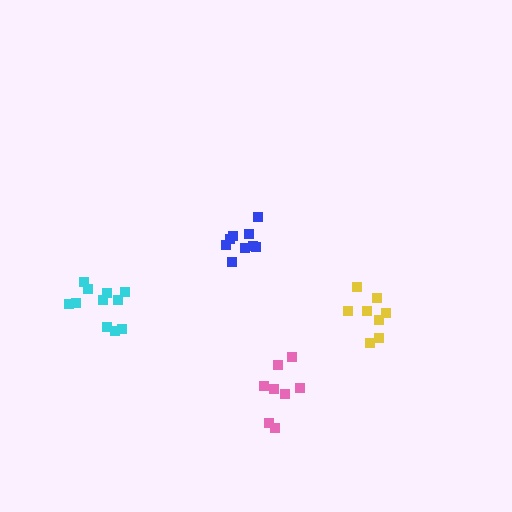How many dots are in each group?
Group 1: 8 dots, Group 2: 8 dots, Group 3: 9 dots, Group 4: 11 dots (36 total).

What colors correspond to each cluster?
The clusters are colored: pink, yellow, blue, cyan.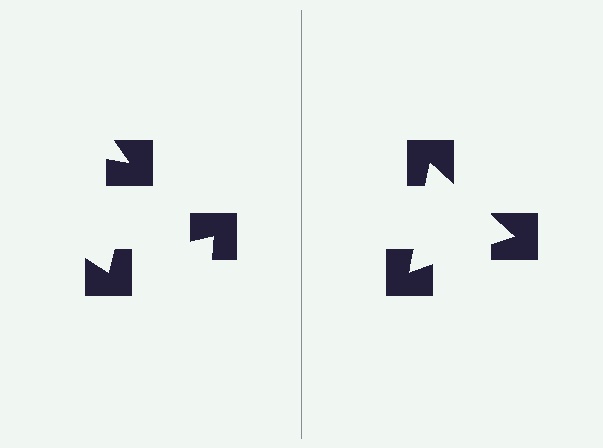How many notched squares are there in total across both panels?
6 — 3 on each side.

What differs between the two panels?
The notched squares are positioned identically on both sides; only the wedge orientations differ. On the right they align to a triangle; on the left they are misaligned.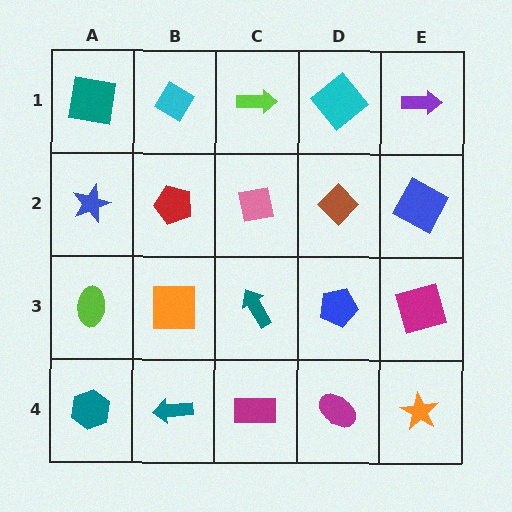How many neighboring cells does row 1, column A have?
2.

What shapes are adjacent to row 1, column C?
A pink square (row 2, column C), a cyan diamond (row 1, column B), a cyan diamond (row 1, column D).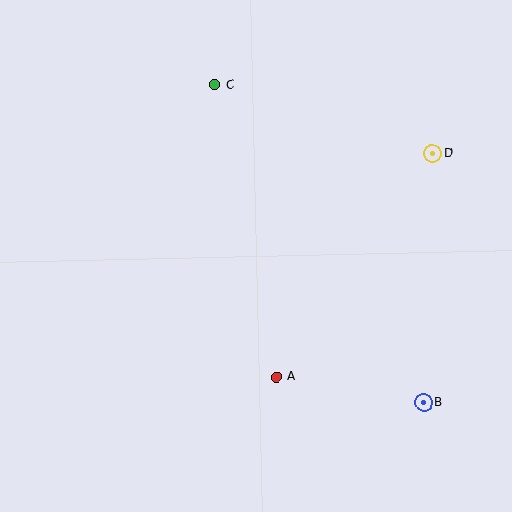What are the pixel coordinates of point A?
Point A is at (276, 377).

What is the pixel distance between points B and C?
The distance between B and C is 381 pixels.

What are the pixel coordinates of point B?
Point B is at (424, 403).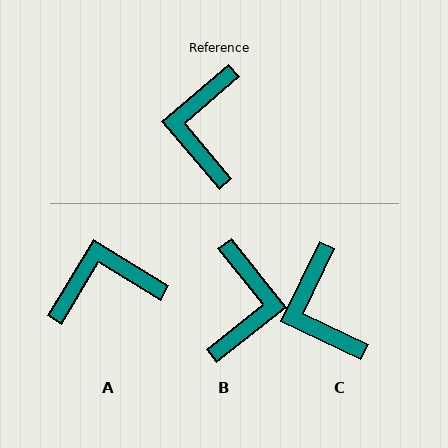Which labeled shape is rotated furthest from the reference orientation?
B, about 178 degrees away.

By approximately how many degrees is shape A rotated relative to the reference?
Approximately 72 degrees clockwise.